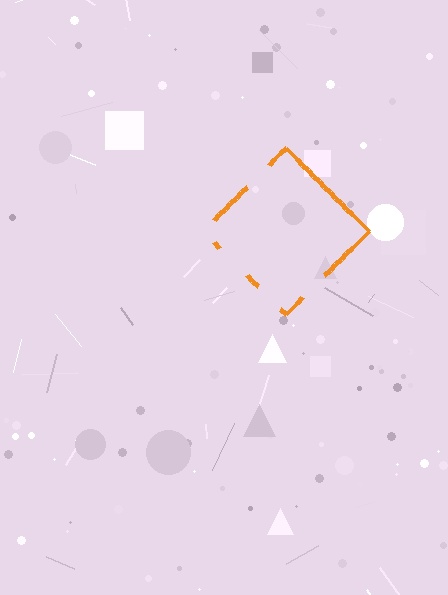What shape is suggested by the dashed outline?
The dashed outline suggests a diamond.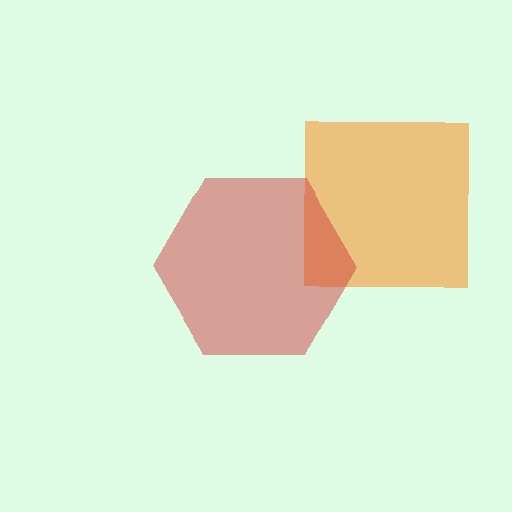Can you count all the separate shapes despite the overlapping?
Yes, there are 2 separate shapes.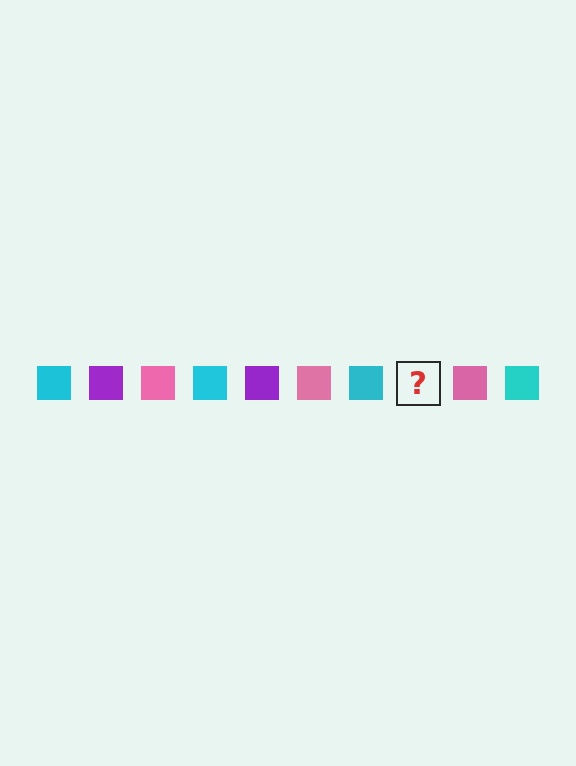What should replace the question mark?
The question mark should be replaced with a purple square.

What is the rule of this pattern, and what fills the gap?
The rule is that the pattern cycles through cyan, purple, pink squares. The gap should be filled with a purple square.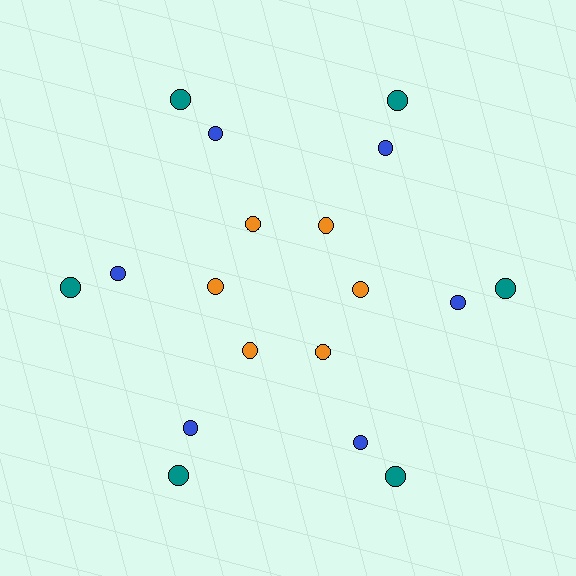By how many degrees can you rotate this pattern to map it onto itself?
The pattern maps onto itself every 60 degrees of rotation.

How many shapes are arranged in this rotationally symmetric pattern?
There are 18 shapes, arranged in 6 groups of 3.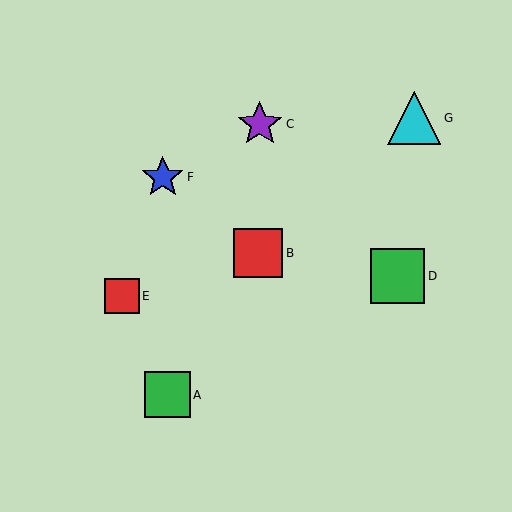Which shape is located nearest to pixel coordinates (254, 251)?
The red square (labeled B) at (258, 253) is nearest to that location.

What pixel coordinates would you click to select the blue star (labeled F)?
Click at (163, 177) to select the blue star F.